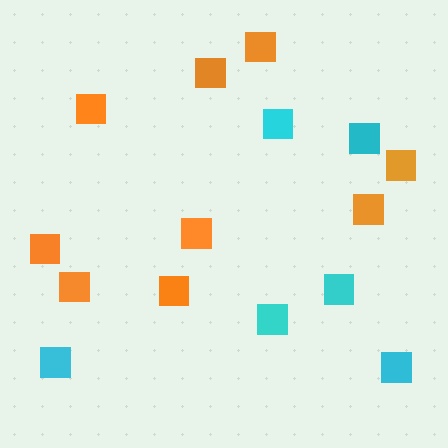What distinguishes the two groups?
There are 2 groups: one group of cyan squares (6) and one group of orange squares (9).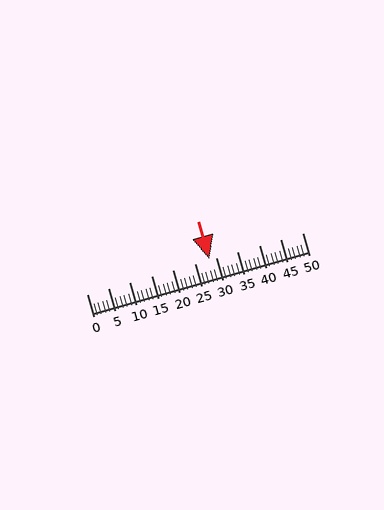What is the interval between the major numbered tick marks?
The major tick marks are spaced 5 units apart.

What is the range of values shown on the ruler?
The ruler shows values from 0 to 50.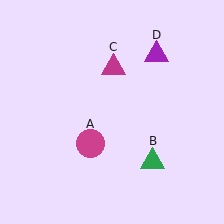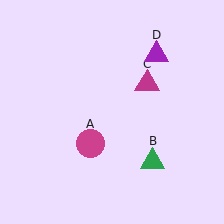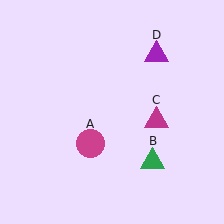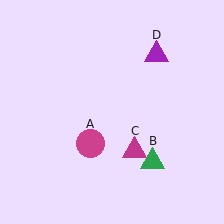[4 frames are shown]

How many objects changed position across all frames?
1 object changed position: magenta triangle (object C).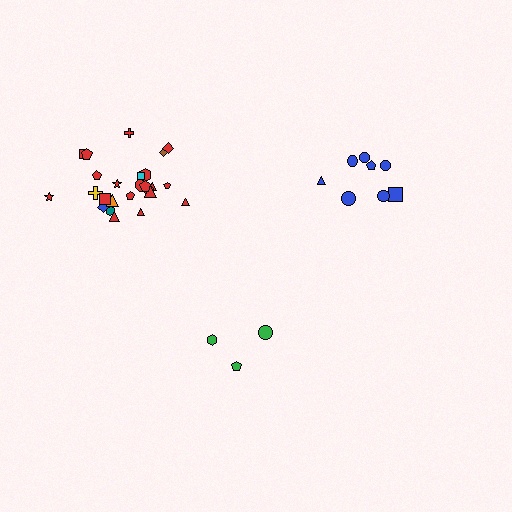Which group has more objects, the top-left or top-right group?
The top-left group.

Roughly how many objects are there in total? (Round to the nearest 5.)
Roughly 35 objects in total.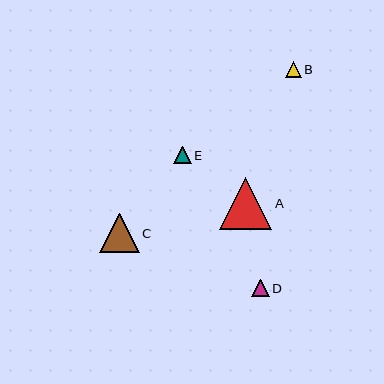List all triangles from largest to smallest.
From largest to smallest: A, C, E, D, B.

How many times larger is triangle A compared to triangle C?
Triangle A is approximately 1.3 times the size of triangle C.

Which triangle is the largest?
Triangle A is the largest with a size of approximately 53 pixels.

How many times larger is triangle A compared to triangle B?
Triangle A is approximately 3.4 times the size of triangle B.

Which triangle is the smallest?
Triangle B is the smallest with a size of approximately 16 pixels.